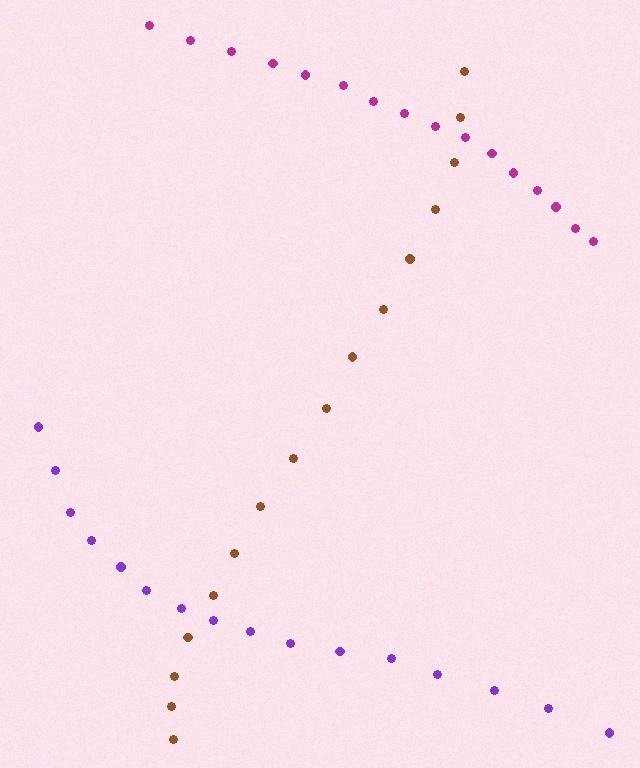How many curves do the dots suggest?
There are 3 distinct paths.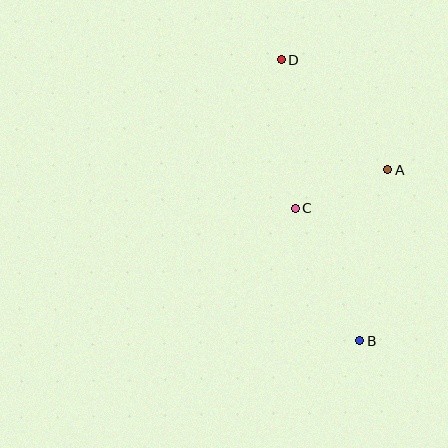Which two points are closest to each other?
Points A and C are closest to each other.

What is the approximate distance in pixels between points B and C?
The distance between B and C is approximately 147 pixels.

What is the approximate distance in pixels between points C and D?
The distance between C and D is approximately 149 pixels.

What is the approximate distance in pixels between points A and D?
The distance between A and D is approximately 153 pixels.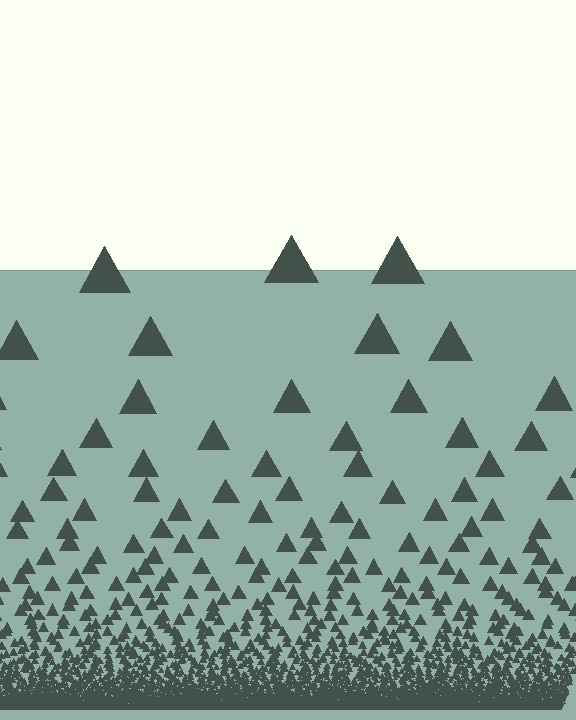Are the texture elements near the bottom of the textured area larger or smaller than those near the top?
Smaller. The gradient is inverted — elements near the bottom are smaller and denser.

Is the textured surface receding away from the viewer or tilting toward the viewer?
The surface appears to tilt toward the viewer. Texture elements get larger and sparser toward the top.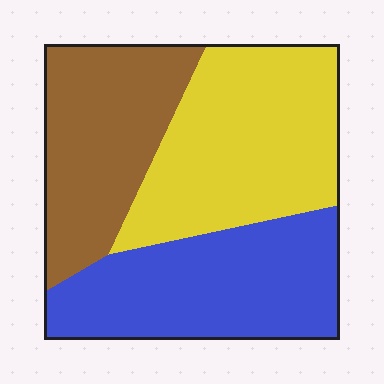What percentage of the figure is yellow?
Yellow takes up about three eighths (3/8) of the figure.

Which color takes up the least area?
Brown, at roughly 30%.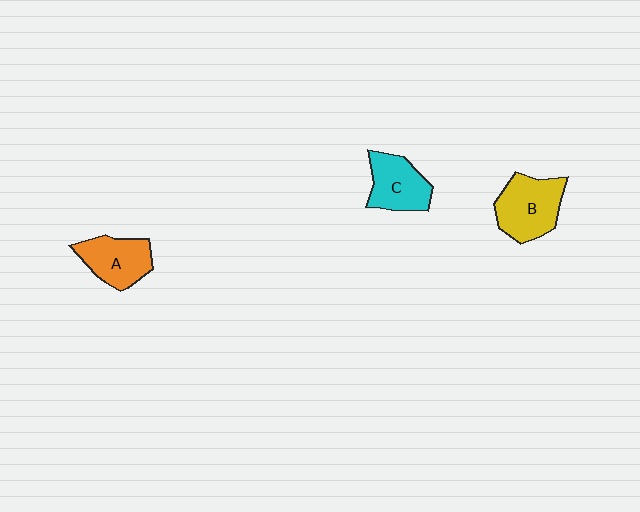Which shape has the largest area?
Shape B (yellow).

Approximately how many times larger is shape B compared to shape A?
Approximately 1.2 times.